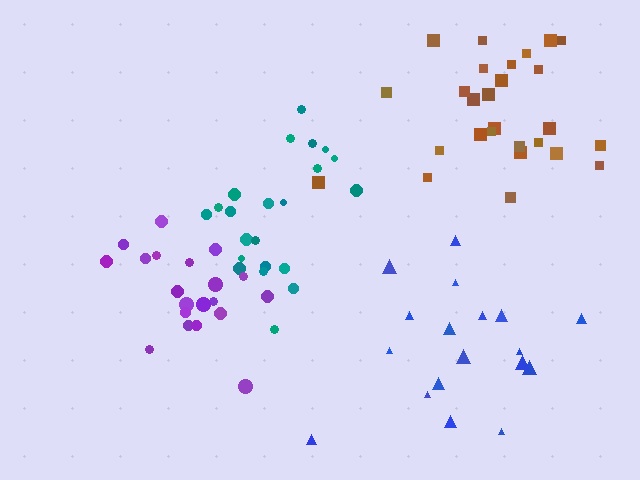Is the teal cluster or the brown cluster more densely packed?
Teal.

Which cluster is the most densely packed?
Purple.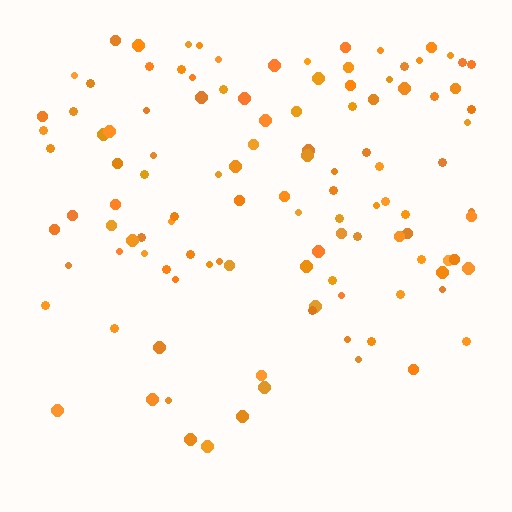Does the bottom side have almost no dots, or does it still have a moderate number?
Still a moderate number, just noticeably fewer than the top.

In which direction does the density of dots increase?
From bottom to top, with the top side densest.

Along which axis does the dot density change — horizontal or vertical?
Vertical.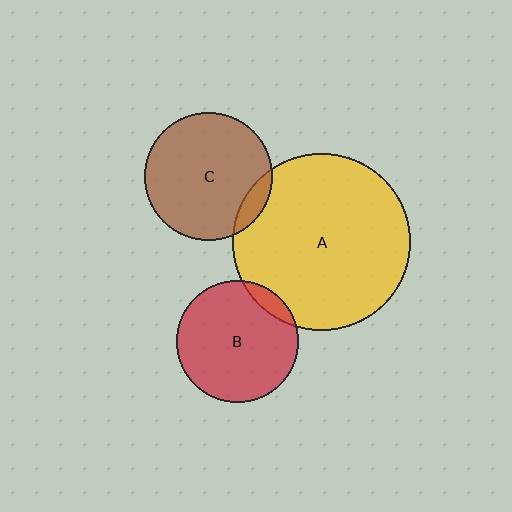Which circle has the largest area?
Circle A (yellow).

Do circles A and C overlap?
Yes.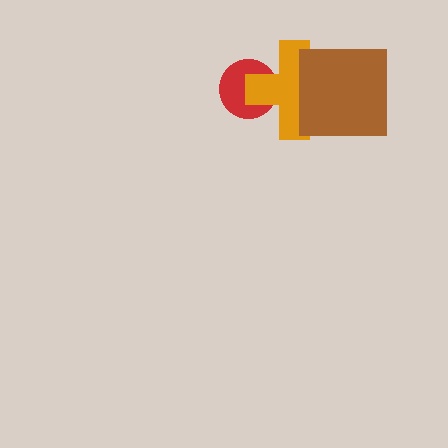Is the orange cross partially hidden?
Yes, it is partially covered by another shape.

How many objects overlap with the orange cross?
2 objects overlap with the orange cross.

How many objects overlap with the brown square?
1 object overlaps with the brown square.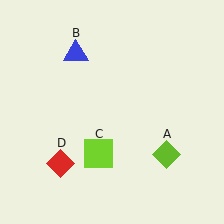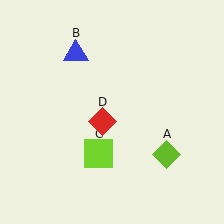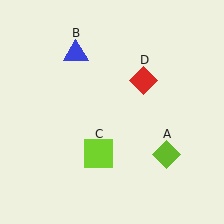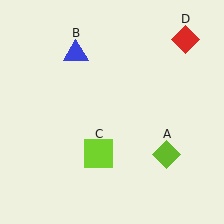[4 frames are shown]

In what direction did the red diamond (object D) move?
The red diamond (object D) moved up and to the right.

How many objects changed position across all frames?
1 object changed position: red diamond (object D).